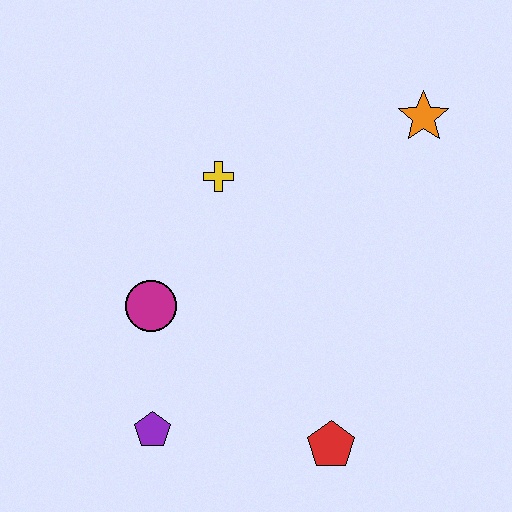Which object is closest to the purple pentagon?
The magenta circle is closest to the purple pentagon.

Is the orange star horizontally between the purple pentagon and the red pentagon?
No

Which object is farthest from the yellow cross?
The red pentagon is farthest from the yellow cross.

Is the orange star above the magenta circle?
Yes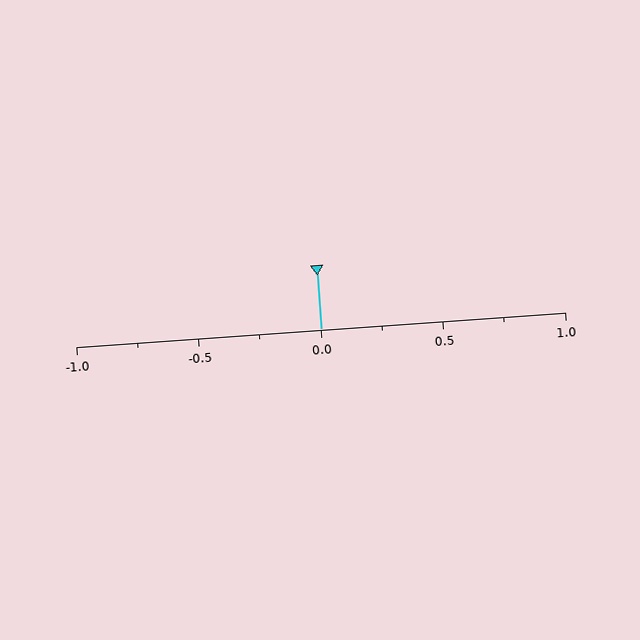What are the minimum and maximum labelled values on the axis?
The axis runs from -1.0 to 1.0.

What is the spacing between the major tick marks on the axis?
The major ticks are spaced 0.5 apart.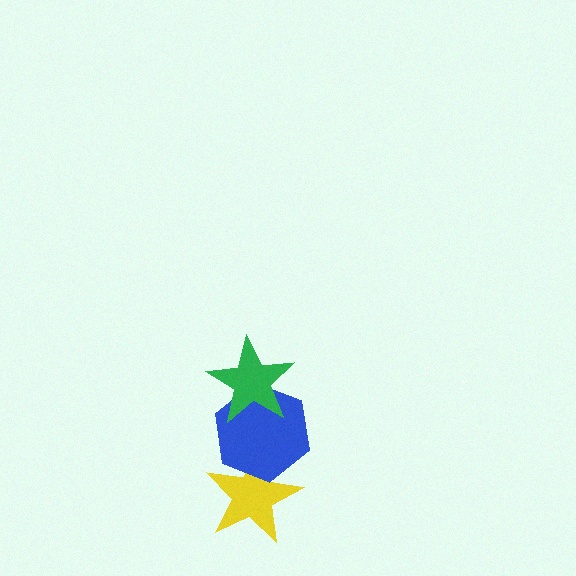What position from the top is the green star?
The green star is 1st from the top.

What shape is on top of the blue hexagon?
The green star is on top of the blue hexagon.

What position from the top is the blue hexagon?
The blue hexagon is 2nd from the top.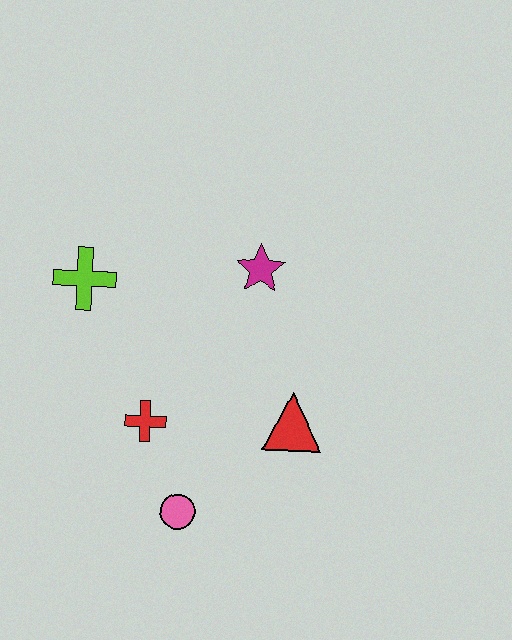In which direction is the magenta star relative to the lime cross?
The magenta star is to the right of the lime cross.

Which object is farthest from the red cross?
The magenta star is farthest from the red cross.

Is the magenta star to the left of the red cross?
No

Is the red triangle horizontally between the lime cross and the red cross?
No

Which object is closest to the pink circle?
The red cross is closest to the pink circle.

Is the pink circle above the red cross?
No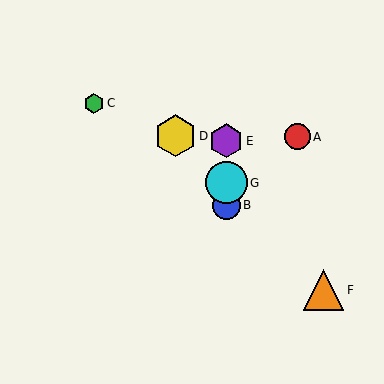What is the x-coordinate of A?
Object A is at x≈298.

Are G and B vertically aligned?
Yes, both are at x≈226.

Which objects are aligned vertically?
Objects B, E, G are aligned vertically.